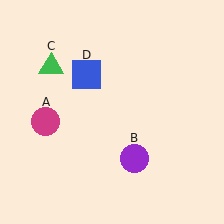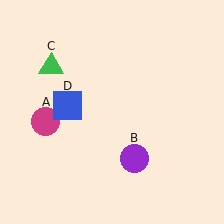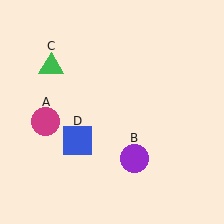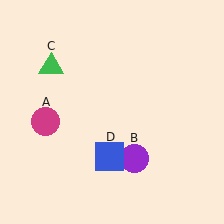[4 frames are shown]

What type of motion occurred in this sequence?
The blue square (object D) rotated counterclockwise around the center of the scene.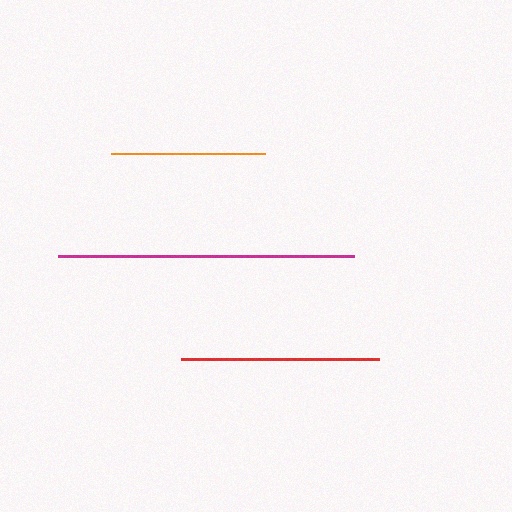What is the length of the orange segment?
The orange segment is approximately 154 pixels long.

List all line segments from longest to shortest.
From longest to shortest: magenta, red, orange.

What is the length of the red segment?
The red segment is approximately 198 pixels long.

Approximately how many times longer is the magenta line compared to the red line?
The magenta line is approximately 1.5 times the length of the red line.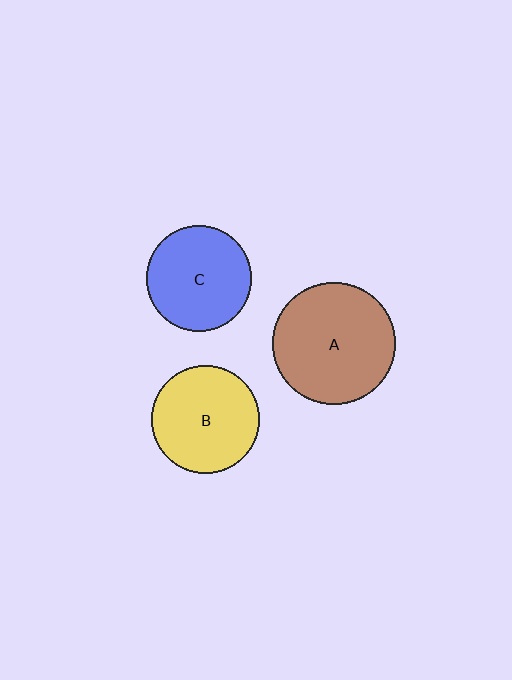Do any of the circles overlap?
No, none of the circles overlap.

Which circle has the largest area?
Circle A (brown).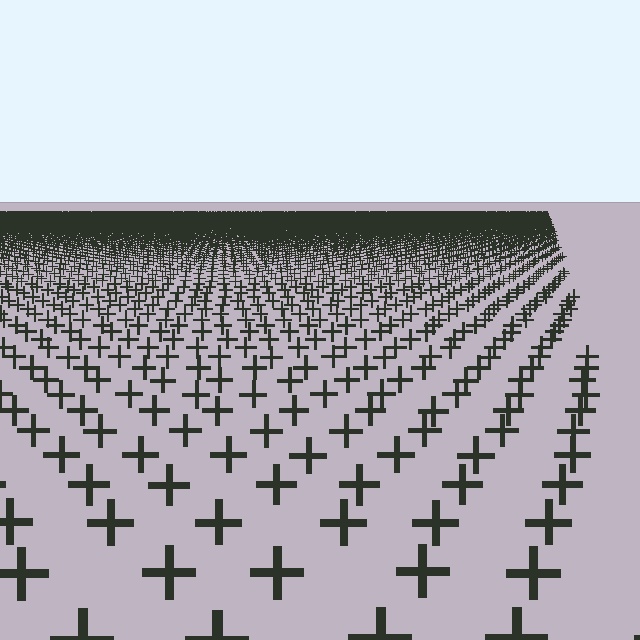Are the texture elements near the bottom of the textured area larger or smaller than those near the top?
Larger. Near the bottom, elements are closer to the viewer and appear at a bigger on-screen size.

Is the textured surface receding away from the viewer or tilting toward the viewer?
The surface is receding away from the viewer. Texture elements get smaller and denser toward the top.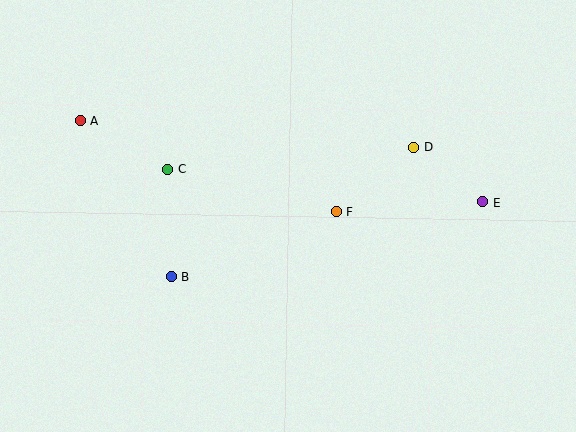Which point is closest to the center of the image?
Point F at (336, 212) is closest to the center.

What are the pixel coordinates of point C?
Point C is at (168, 169).